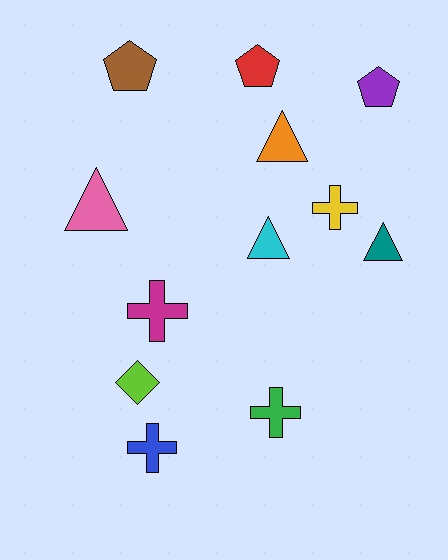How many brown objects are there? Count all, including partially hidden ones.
There is 1 brown object.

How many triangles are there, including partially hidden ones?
There are 4 triangles.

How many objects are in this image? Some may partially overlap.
There are 12 objects.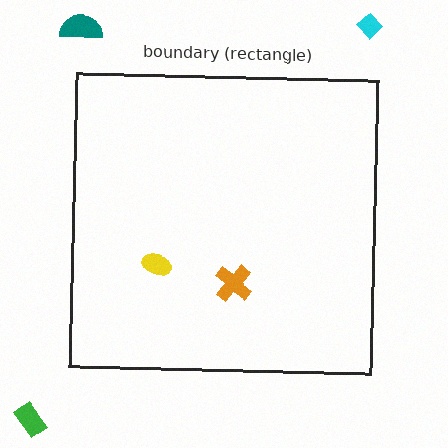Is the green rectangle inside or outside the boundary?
Outside.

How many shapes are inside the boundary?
2 inside, 3 outside.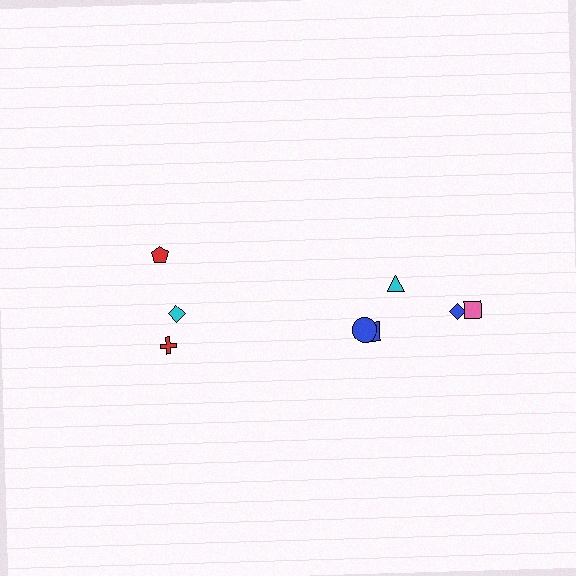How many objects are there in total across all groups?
There are 8 objects.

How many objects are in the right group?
There are 5 objects.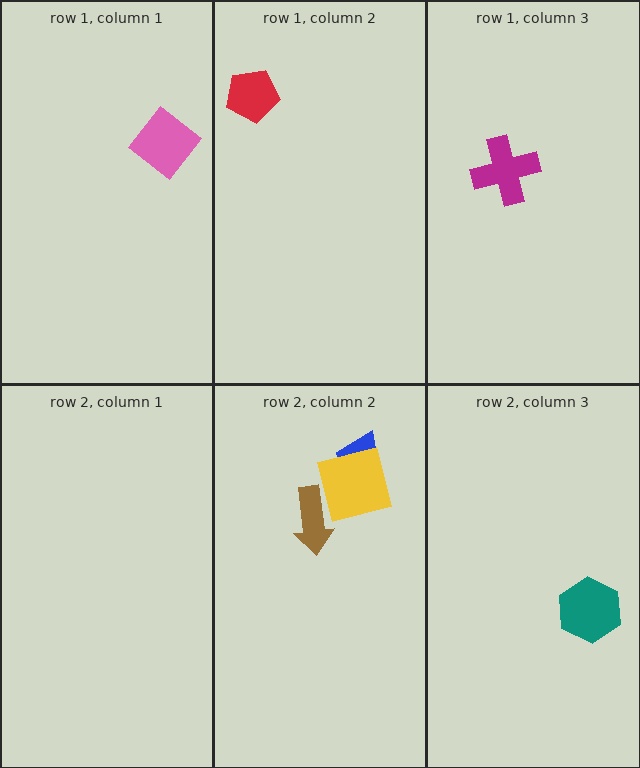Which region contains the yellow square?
The row 2, column 2 region.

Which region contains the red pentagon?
The row 1, column 2 region.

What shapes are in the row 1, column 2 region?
The red pentagon.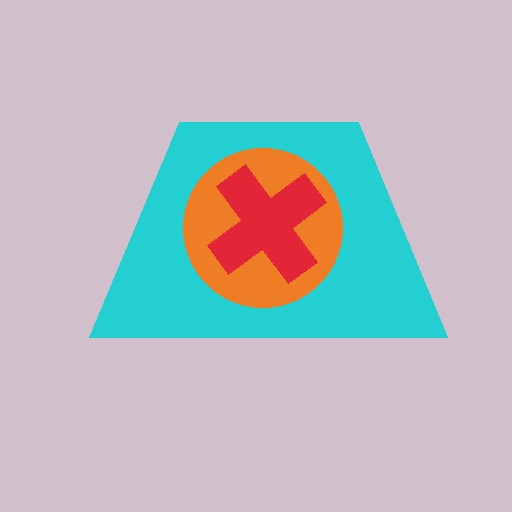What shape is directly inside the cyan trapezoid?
The orange circle.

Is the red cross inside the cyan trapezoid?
Yes.